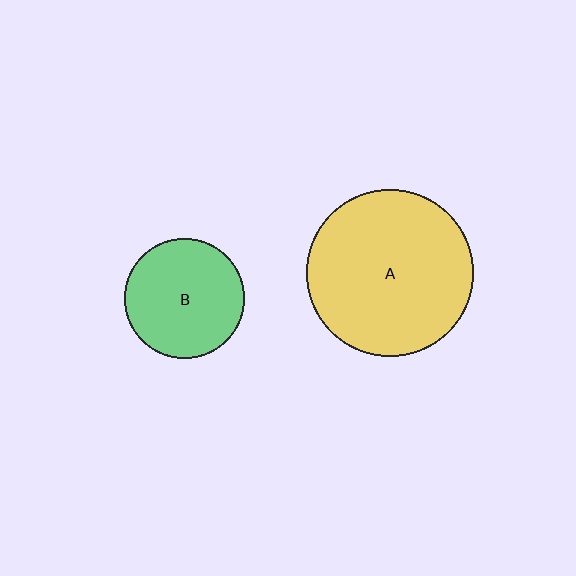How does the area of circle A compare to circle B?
Approximately 1.9 times.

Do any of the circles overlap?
No, none of the circles overlap.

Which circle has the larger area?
Circle A (yellow).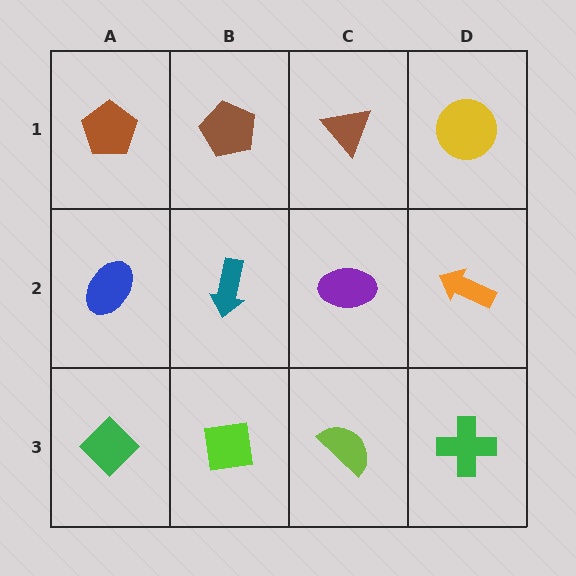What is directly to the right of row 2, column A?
A teal arrow.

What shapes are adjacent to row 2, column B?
A brown pentagon (row 1, column B), a lime square (row 3, column B), a blue ellipse (row 2, column A), a purple ellipse (row 2, column C).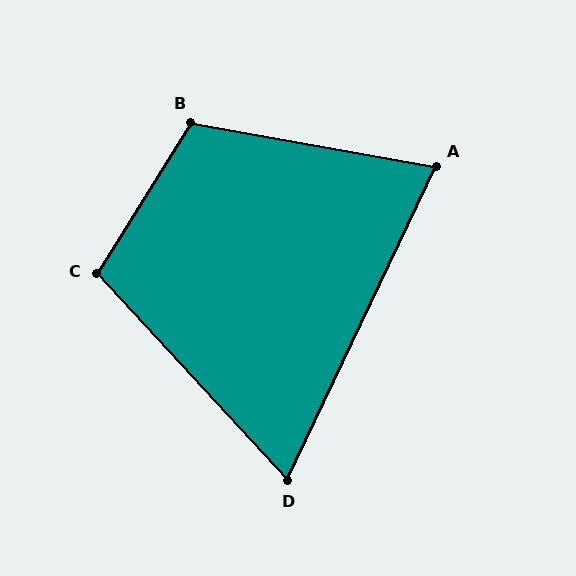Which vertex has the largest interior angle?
B, at approximately 112 degrees.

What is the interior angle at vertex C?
Approximately 105 degrees (obtuse).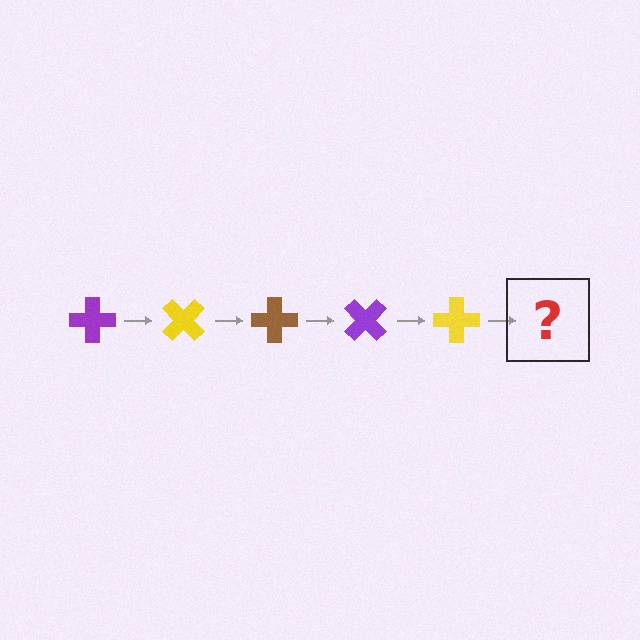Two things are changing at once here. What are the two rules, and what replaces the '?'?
The two rules are that it rotates 45 degrees each step and the color cycles through purple, yellow, and brown. The '?' should be a brown cross, rotated 225 degrees from the start.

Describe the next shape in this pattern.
It should be a brown cross, rotated 225 degrees from the start.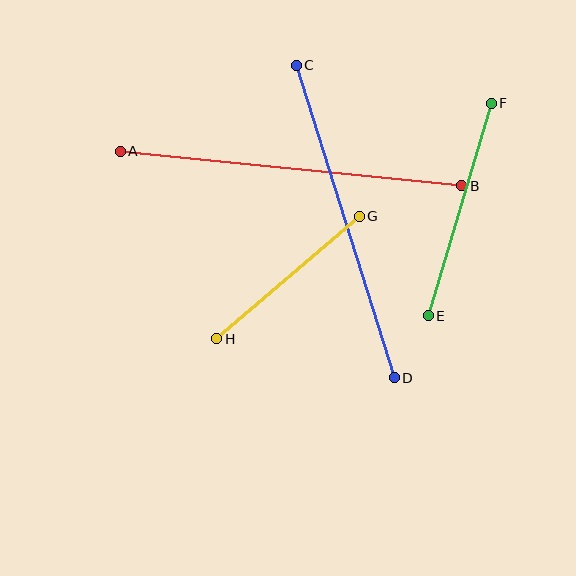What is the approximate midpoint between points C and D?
The midpoint is at approximately (345, 222) pixels.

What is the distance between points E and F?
The distance is approximately 222 pixels.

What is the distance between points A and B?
The distance is approximately 343 pixels.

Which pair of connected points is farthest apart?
Points A and B are farthest apart.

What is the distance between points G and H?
The distance is approximately 188 pixels.